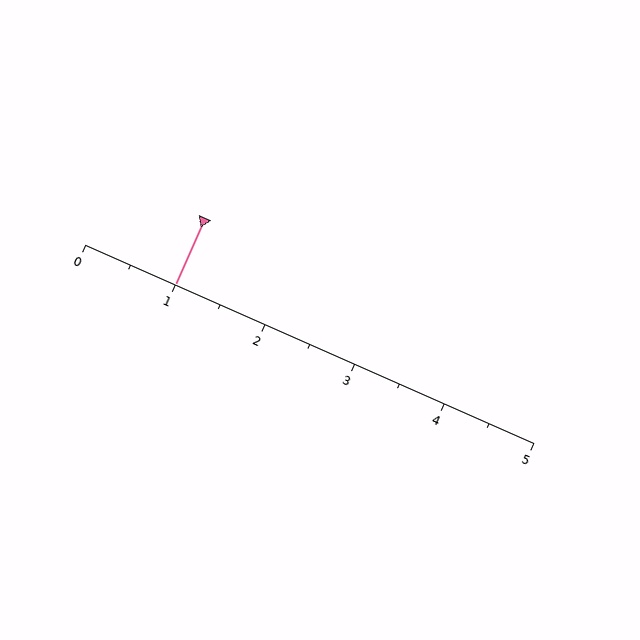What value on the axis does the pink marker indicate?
The marker indicates approximately 1.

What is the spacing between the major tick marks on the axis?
The major ticks are spaced 1 apart.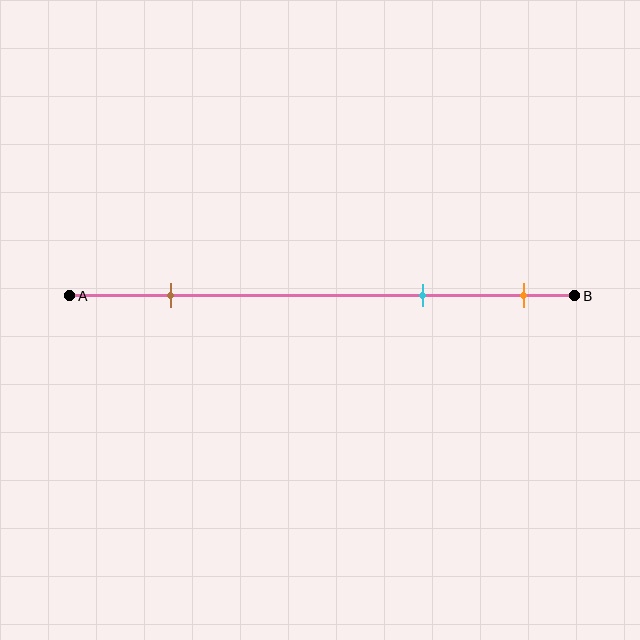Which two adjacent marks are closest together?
The cyan and orange marks are the closest adjacent pair.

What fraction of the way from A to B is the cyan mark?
The cyan mark is approximately 70% (0.7) of the way from A to B.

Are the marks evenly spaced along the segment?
No, the marks are not evenly spaced.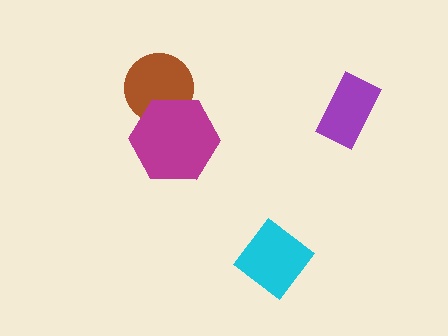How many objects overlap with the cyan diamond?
0 objects overlap with the cyan diamond.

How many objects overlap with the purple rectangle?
0 objects overlap with the purple rectangle.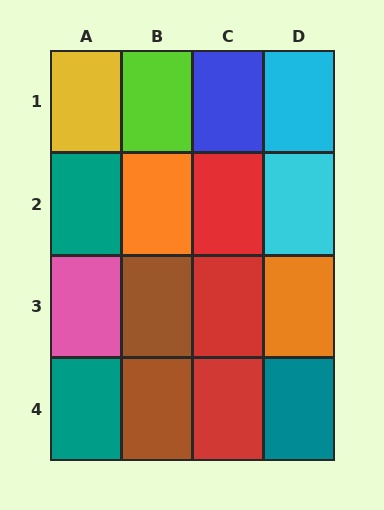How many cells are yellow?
1 cell is yellow.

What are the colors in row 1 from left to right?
Yellow, lime, blue, cyan.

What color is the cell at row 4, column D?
Teal.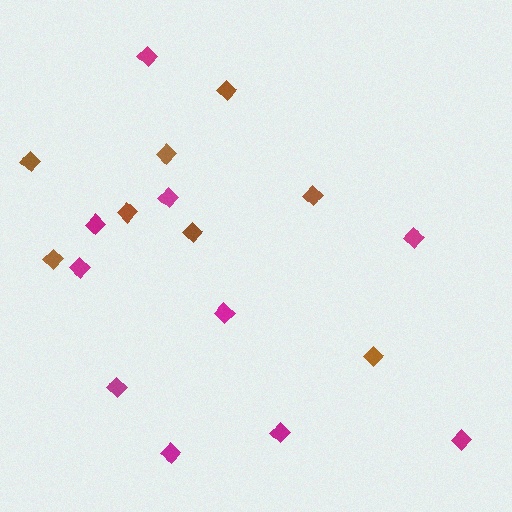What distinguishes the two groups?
There are 2 groups: one group of magenta diamonds (10) and one group of brown diamonds (8).